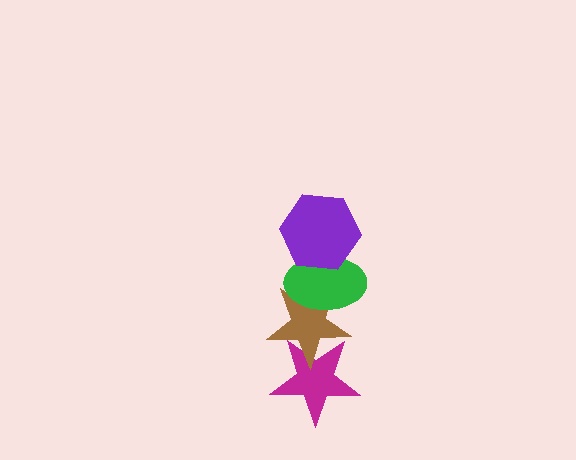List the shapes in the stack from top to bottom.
From top to bottom: the purple hexagon, the green ellipse, the brown star, the magenta star.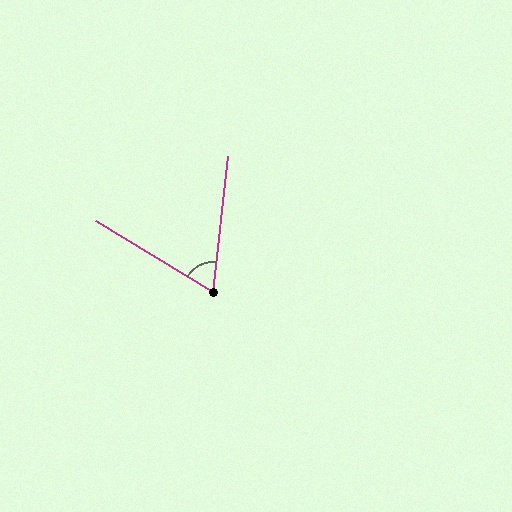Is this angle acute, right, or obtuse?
It is acute.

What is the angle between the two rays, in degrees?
Approximately 65 degrees.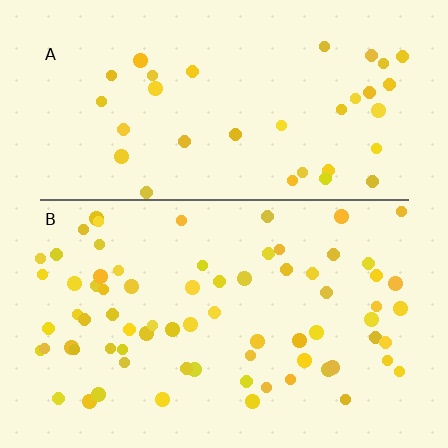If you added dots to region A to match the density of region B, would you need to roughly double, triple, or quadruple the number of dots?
Approximately double.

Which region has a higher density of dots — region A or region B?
B (the bottom).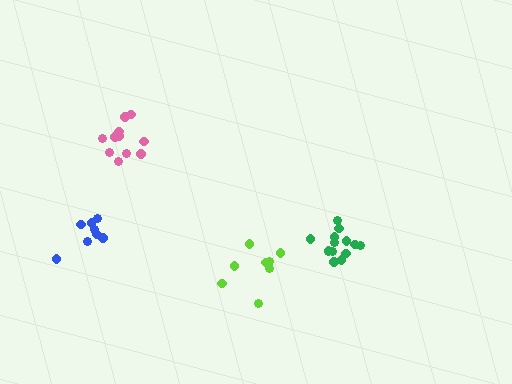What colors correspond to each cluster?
The clusters are colored: pink, blue, lime, green.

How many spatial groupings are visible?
There are 4 spatial groupings.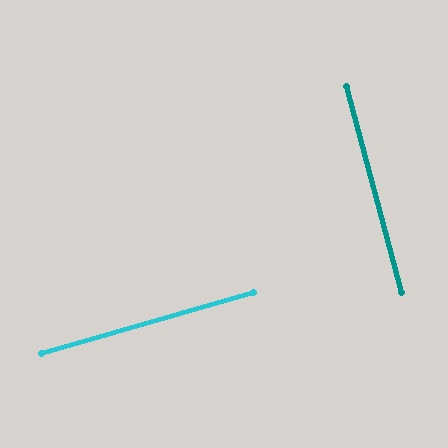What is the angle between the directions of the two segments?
Approximately 89 degrees.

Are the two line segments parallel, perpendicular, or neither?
Perpendicular — they meet at approximately 89°.